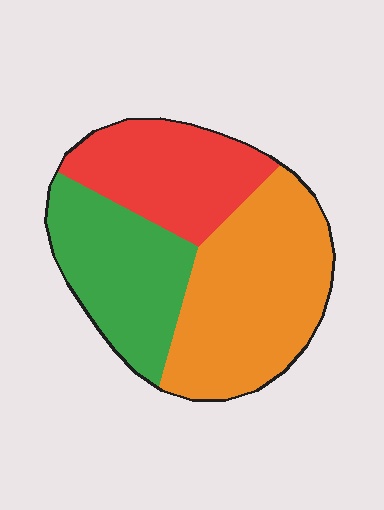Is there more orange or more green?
Orange.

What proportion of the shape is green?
Green covers about 30% of the shape.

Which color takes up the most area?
Orange, at roughly 45%.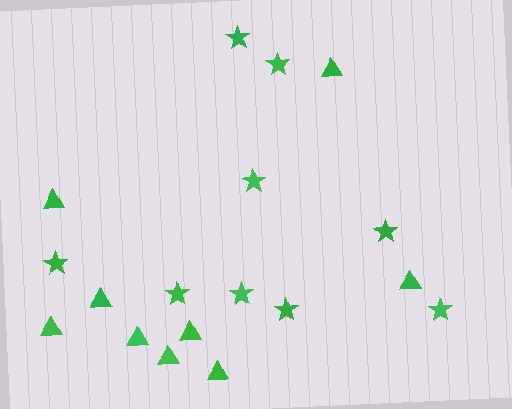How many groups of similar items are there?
There are 2 groups: one group of triangles (9) and one group of stars (9).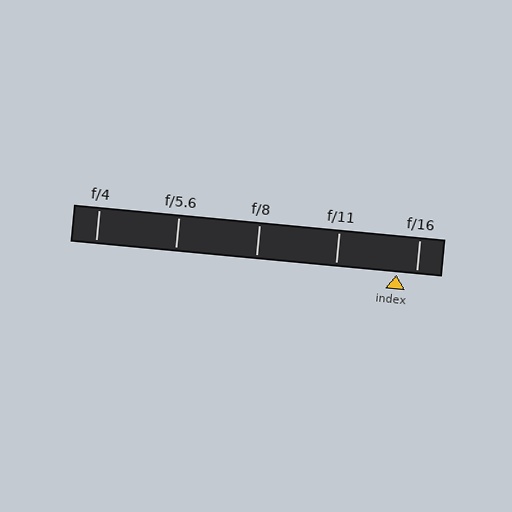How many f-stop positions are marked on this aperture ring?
There are 5 f-stop positions marked.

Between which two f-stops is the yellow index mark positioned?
The index mark is between f/11 and f/16.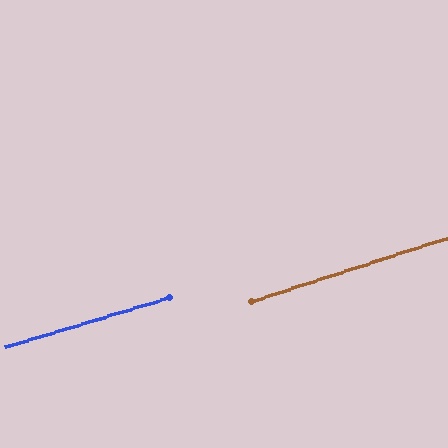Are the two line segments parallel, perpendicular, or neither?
Parallel — their directions differ by only 1.1°.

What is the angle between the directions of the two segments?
Approximately 1 degree.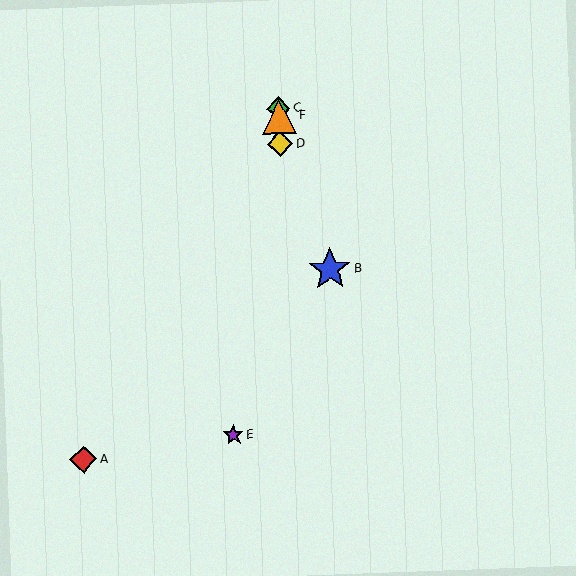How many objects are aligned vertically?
3 objects (C, D, F) are aligned vertically.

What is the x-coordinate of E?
Object E is at x≈234.